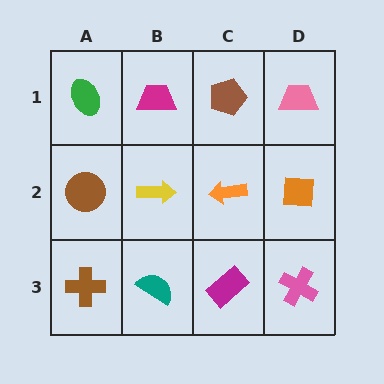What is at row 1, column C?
A brown pentagon.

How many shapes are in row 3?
4 shapes.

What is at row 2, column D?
An orange square.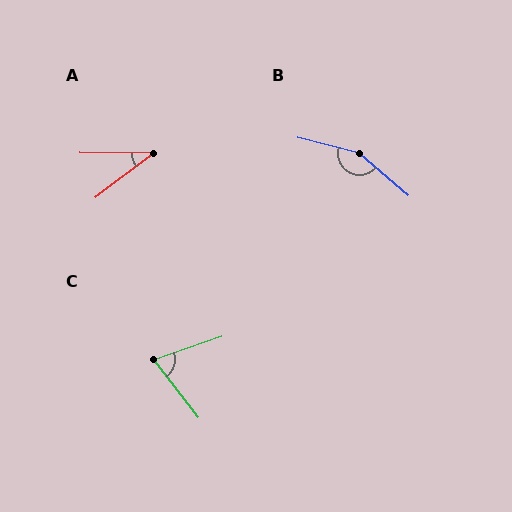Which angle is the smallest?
A, at approximately 38 degrees.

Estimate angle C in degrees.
Approximately 72 degrees.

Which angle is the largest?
B, at approximately 154 degrees.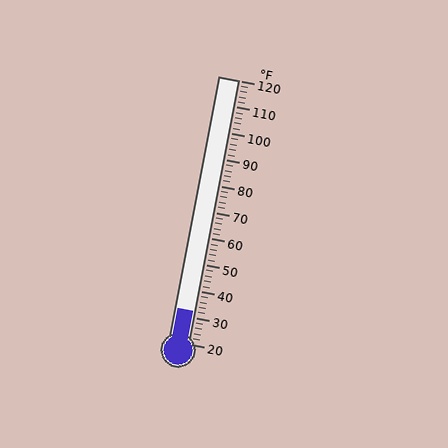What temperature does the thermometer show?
The thermometer shows approximately 32°F.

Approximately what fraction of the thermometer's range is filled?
The thermometer is filled to approximately 10% of its range.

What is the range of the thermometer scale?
The thermometer scale ranges from 20°F to 120°F.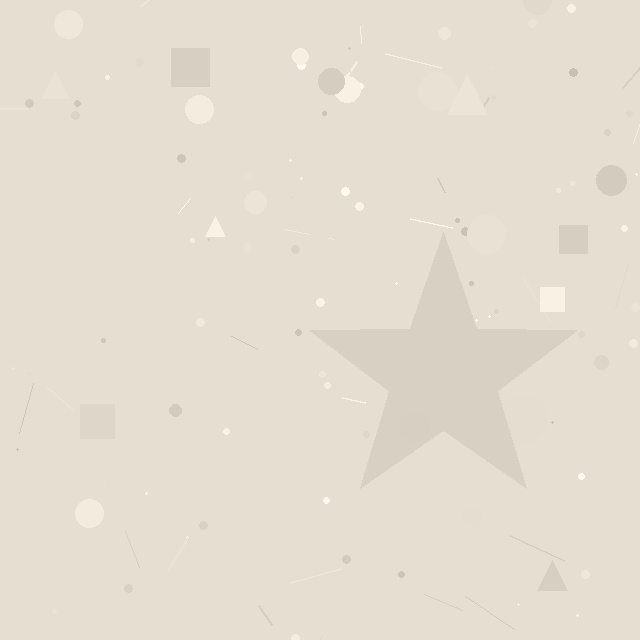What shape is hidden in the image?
A star is hidden in the image.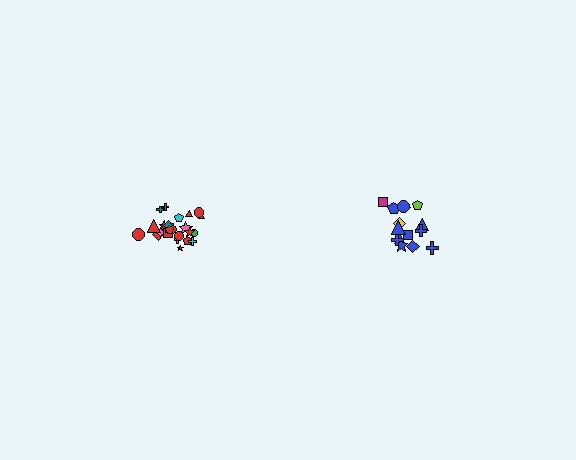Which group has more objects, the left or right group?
The left group.